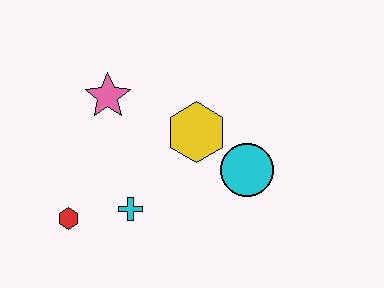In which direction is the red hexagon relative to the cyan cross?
The red hexagon is to the left of the cyan cross.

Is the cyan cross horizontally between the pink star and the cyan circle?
Yes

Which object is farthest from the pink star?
The cyan circle is farthest from the pink star.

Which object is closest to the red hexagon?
The cyan cross is closest to the red hexagon.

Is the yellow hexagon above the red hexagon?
Yes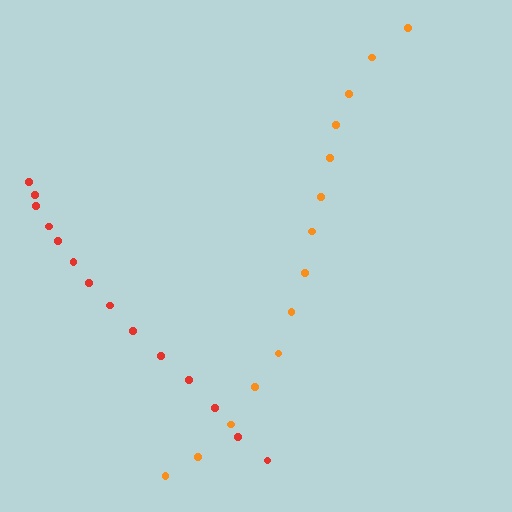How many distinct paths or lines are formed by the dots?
There are 2 distinct paths.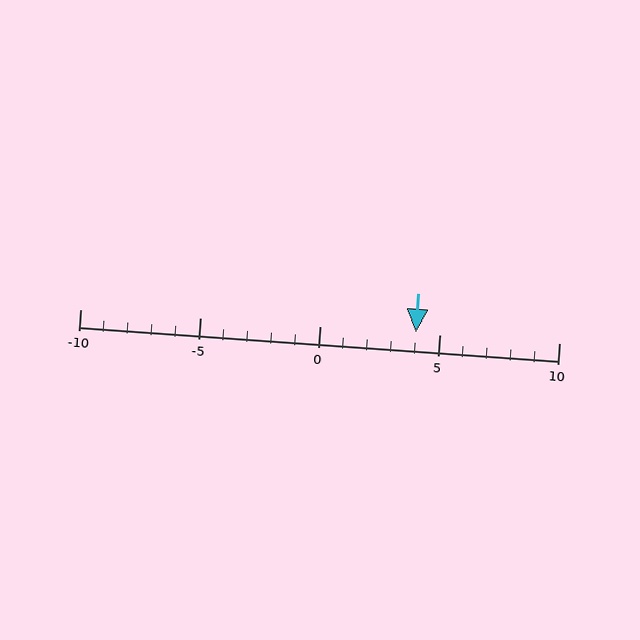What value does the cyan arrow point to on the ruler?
The cyan arrow points to approximately 4.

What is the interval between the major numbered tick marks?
The major tick marks are spaced 5 units apart.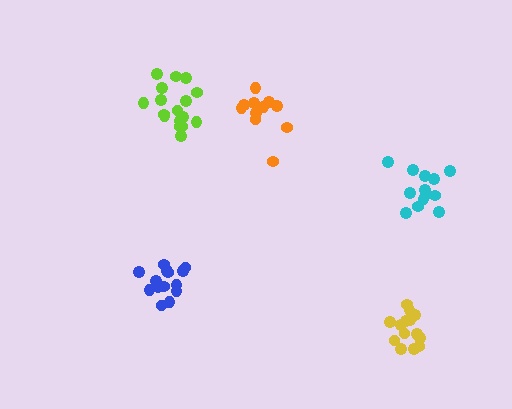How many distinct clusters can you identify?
There are 5 distinct clusters.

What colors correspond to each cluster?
The clusters are colored: cyan, orange, blue, yellow, lime.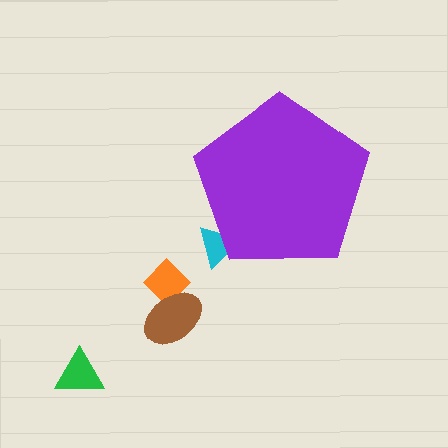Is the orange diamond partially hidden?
No, the orange diamond is fully visible.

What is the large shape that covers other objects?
A purple pentagon.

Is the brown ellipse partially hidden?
No, the brown ellipse is fully visible.